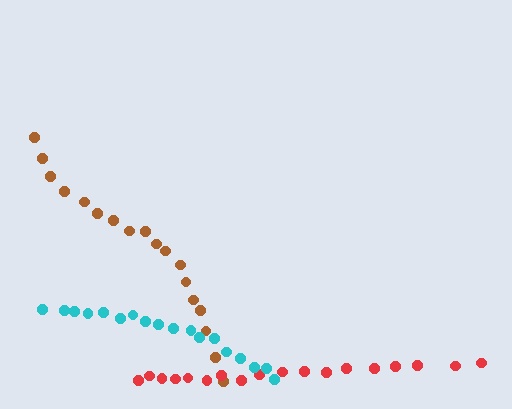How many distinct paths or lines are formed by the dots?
There are 3 distinct paths.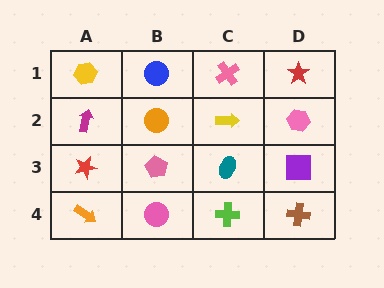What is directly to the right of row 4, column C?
A brown cross.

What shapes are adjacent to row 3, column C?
A yellow arrow (row 2, column C), a lime cross (row 4, column C), a pink pentagon (row 3, column B), a purple square (row 3, column D).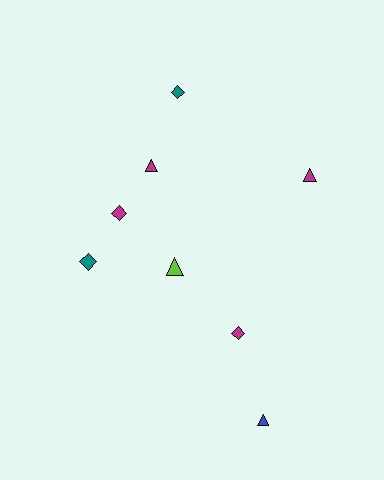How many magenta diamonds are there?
There are 2 magenta diamonds.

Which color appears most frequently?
Magenta, with 4 objects.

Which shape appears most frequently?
Diamond, with 4 objects.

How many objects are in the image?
There are 8 objects.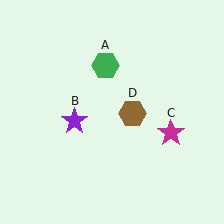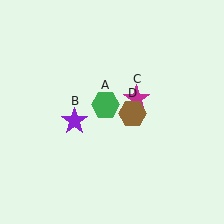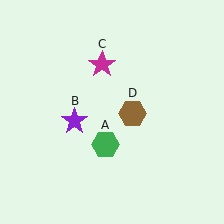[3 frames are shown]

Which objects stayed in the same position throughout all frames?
Purple star (object B) and brown hexagon (object D) remained stationary.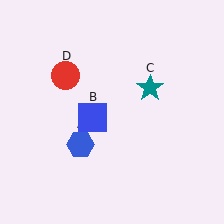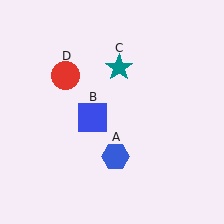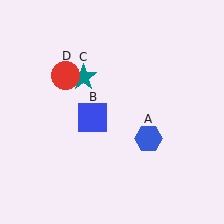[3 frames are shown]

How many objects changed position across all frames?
2 objects changed position: blue hexagon (object A), teal star (object C).